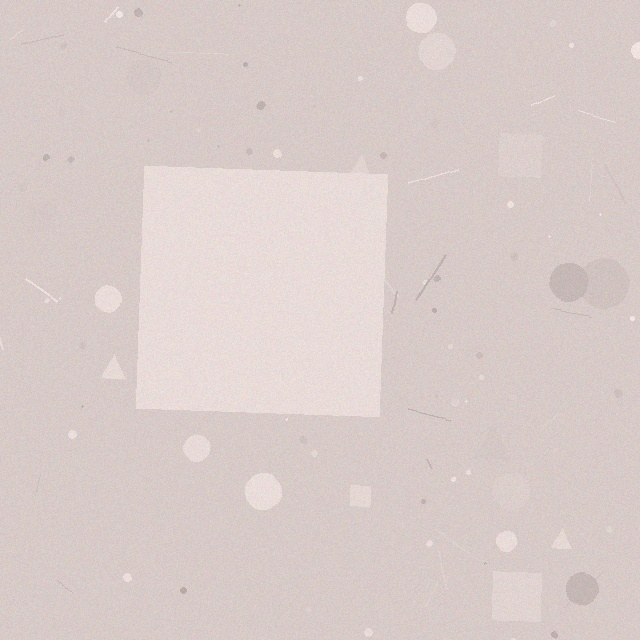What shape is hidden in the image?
A square is hidden in the image.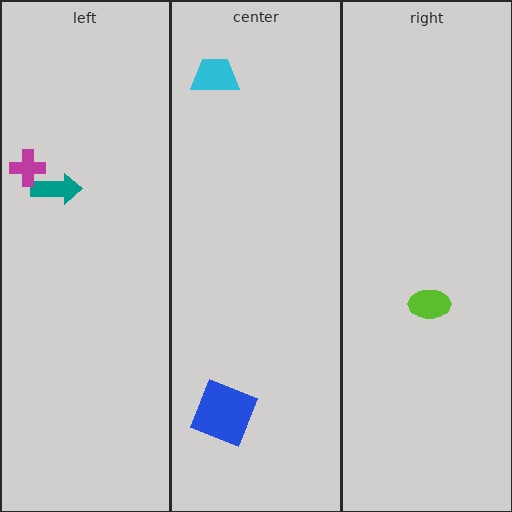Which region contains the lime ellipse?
The right region.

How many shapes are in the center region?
2.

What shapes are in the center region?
The blue square, the cyan trapezoid.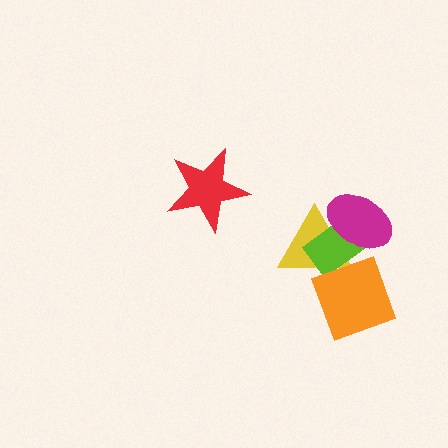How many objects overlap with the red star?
0 objects overlap with the red star.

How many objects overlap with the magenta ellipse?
2 objects overlap with the magenta ellipse.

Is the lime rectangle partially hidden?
Yes, it is partially covered by another shape.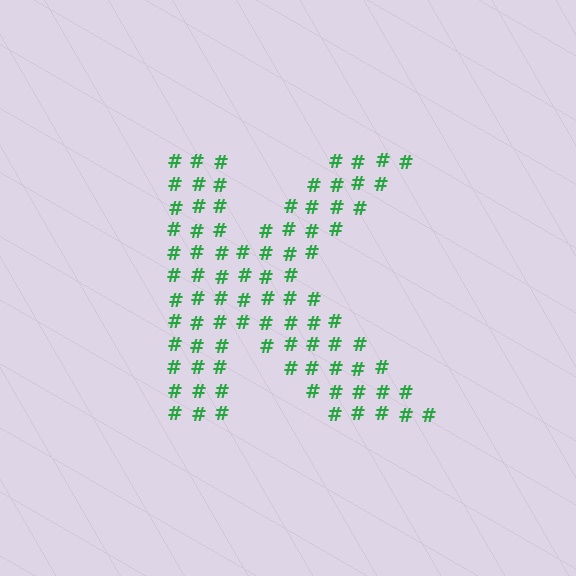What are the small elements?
The small elements are hash symbols.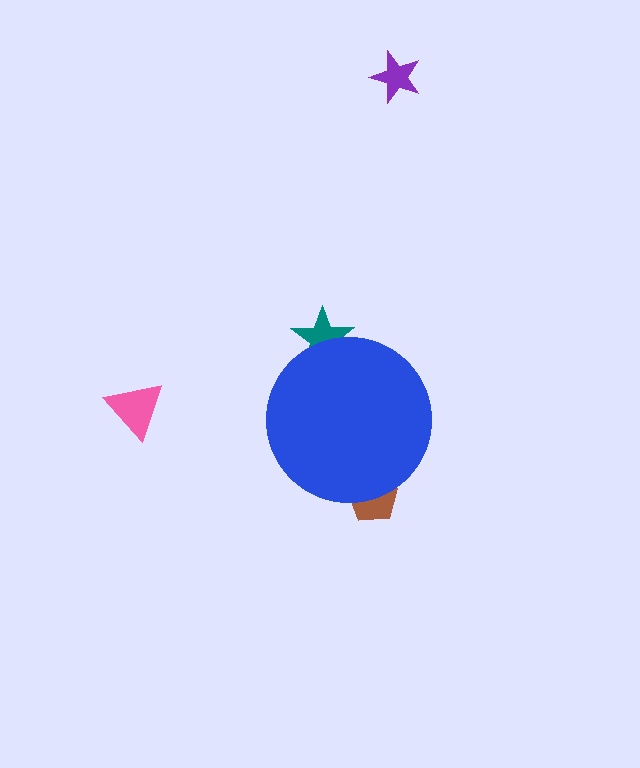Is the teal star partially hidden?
Yes, the teal star is partially hidden behind the blue circle.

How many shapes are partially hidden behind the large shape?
2 shapes are partially hidden.